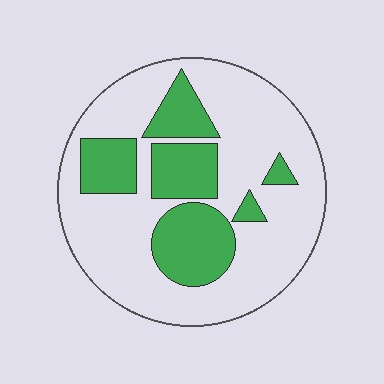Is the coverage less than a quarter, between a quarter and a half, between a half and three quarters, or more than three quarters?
Between a quarter and a half.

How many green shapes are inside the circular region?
6.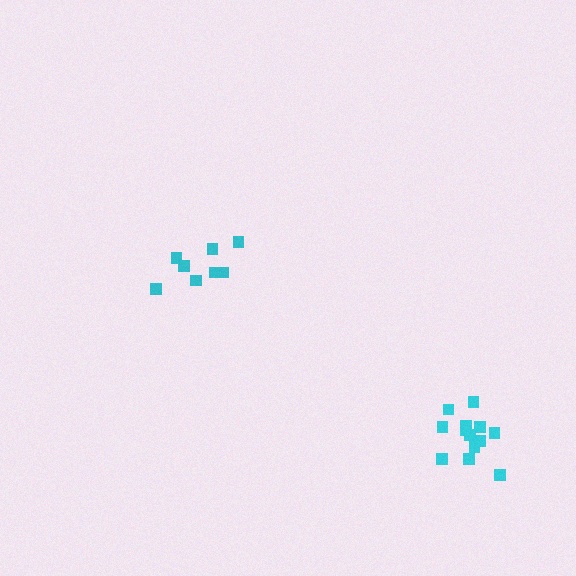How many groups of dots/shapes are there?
There are 2 groups.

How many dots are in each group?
Group 1: 13 dots, Group 2: 8 dots (21 total).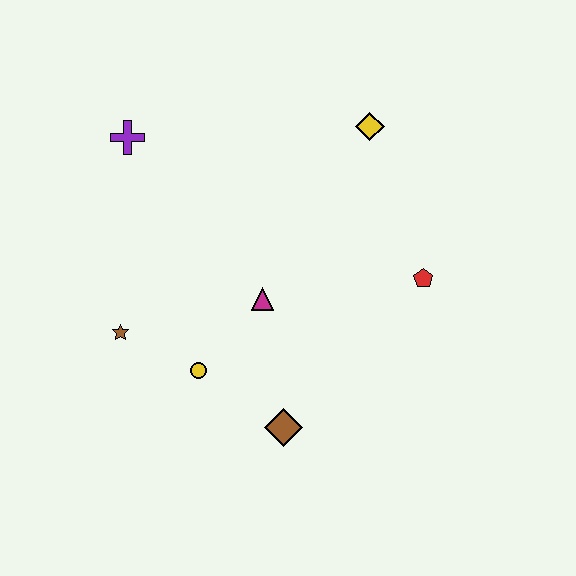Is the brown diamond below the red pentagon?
Yes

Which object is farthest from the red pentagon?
The purple cross is farthest from the red pentagon.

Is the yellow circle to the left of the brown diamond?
Yes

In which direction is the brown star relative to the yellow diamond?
The brown star is to the left of the yellow diamond.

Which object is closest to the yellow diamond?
The red pentagon is closest to the yellow diamond.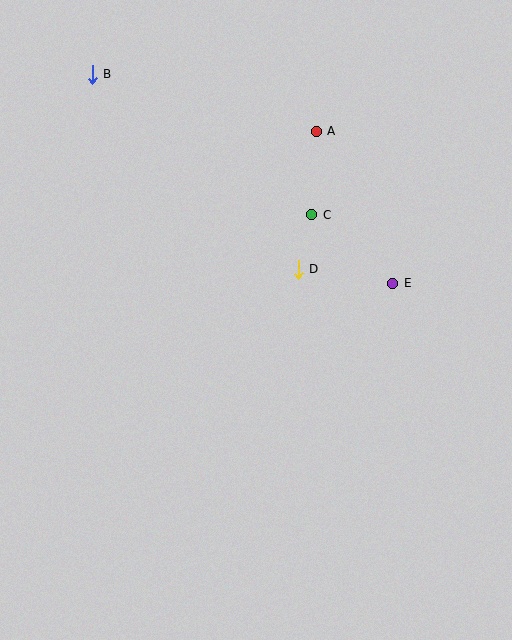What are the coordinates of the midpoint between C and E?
The midpoint between C and E is at (352, 249).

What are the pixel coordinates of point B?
Point B is at (92, 74).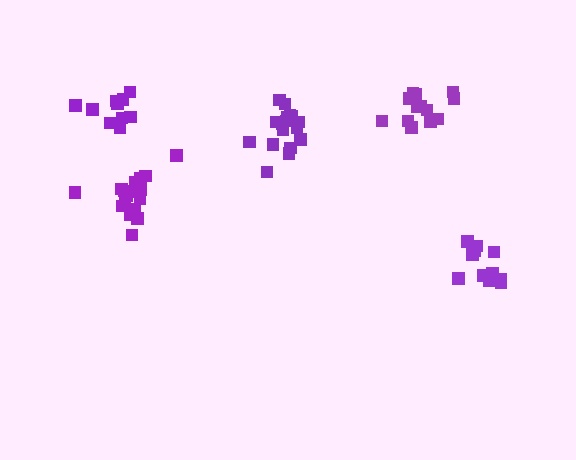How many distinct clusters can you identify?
There are 5 distinct clusters.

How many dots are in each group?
Group 1: 17 dots, Group 2: 11 dots, Group 3: 11 dots, Group 4: 13 dots, Group 5: 17 dots (69 total).